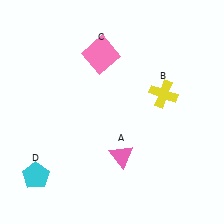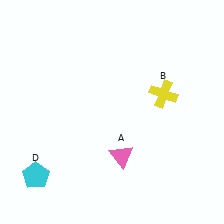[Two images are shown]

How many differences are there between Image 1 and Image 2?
There is 1 difference between the two images.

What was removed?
The pink square (C) was removed in Image 2.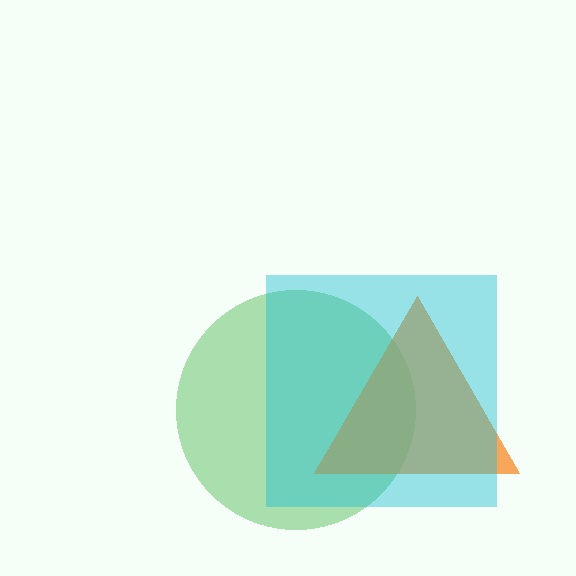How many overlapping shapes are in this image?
There are 3 overlapping shapes in the image.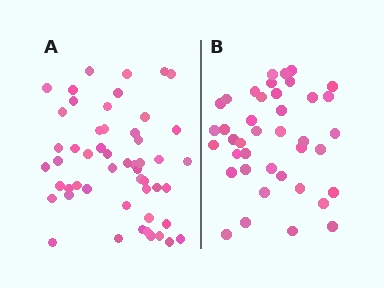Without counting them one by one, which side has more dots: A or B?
Region A (the left region) has more dots.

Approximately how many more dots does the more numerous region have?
Region A has roughly 12 or so more dots than region B.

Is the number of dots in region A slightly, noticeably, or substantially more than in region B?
Region A has noticeably more, but not dramatically so. The ratio is roughly 1.3 to 1.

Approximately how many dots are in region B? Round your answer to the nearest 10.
About 40 dots.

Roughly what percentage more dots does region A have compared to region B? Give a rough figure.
About 30% more.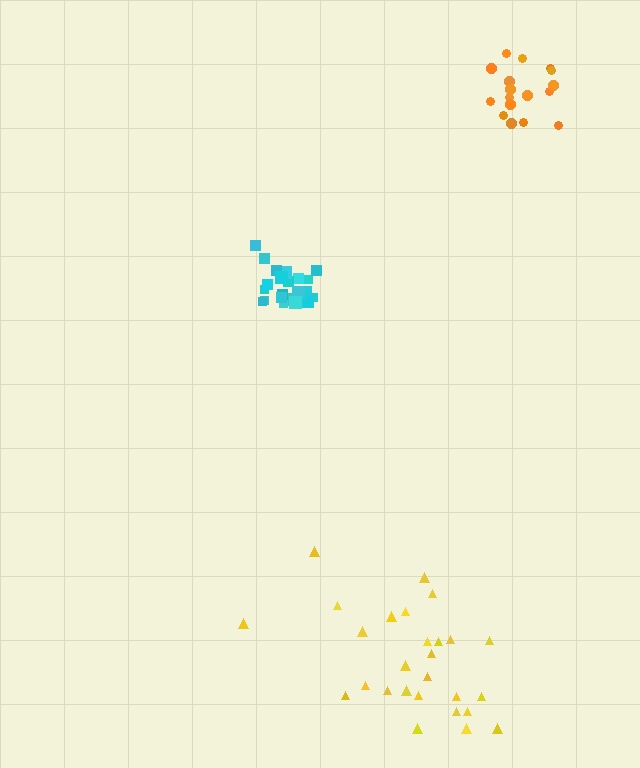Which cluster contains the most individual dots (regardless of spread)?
Yellow (27).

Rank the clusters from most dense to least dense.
cyan, orange, yellow.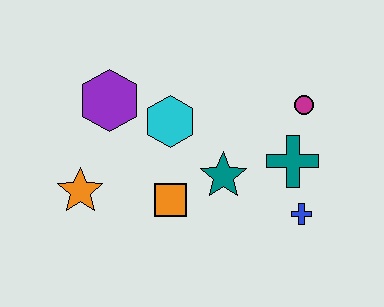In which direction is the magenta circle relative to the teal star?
The magenta circle is to the right of the teal star.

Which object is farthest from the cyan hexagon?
The blue cross is farthest from the cyan hexagon.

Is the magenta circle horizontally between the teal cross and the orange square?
No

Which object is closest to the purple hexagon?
The cyan hexagon is closest to the purple hexagon.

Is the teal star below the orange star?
No